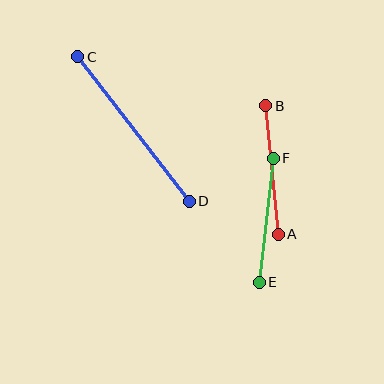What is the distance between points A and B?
The distance is approximately 129 pixels.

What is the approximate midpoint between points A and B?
The midpoint is at approximately (272, 170) pixels.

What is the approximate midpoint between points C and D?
The midpoint is at approximately (134, 129) pixels.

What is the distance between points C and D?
The distance is approximately 182 pixels.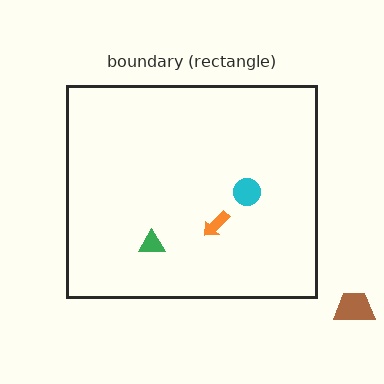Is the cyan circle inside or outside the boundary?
Inside.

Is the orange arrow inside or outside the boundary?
Inside.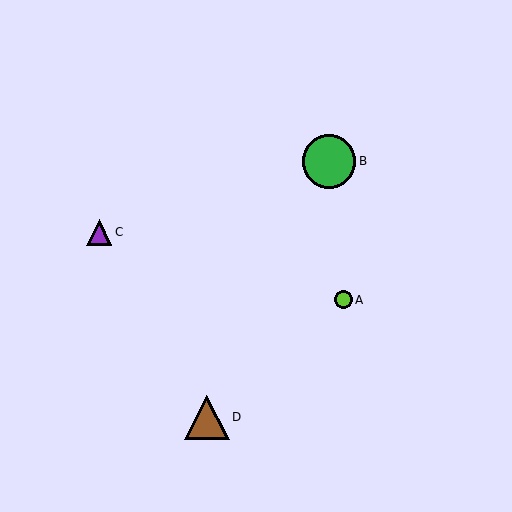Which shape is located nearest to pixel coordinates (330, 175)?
The green circle (labeled B) at (329, 161) is nearest to that location.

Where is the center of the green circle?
The center of the green circle is at (329, 161).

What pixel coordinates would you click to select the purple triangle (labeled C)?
Click at (99, 232) to select the purple triangle C.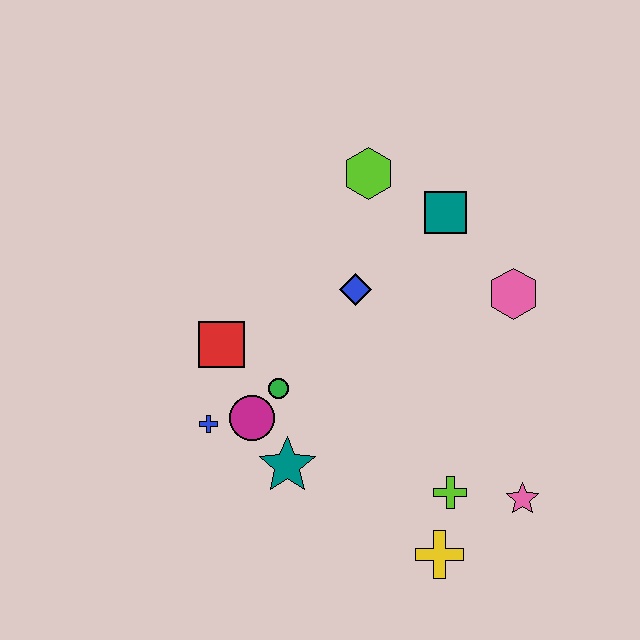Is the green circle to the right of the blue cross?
Yes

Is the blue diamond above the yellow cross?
Yes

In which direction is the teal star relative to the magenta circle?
The teal star is below the magenta circle.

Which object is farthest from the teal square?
The yellow cross is farthest from the teal square.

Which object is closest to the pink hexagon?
The teal square is closest to the pink hexagon.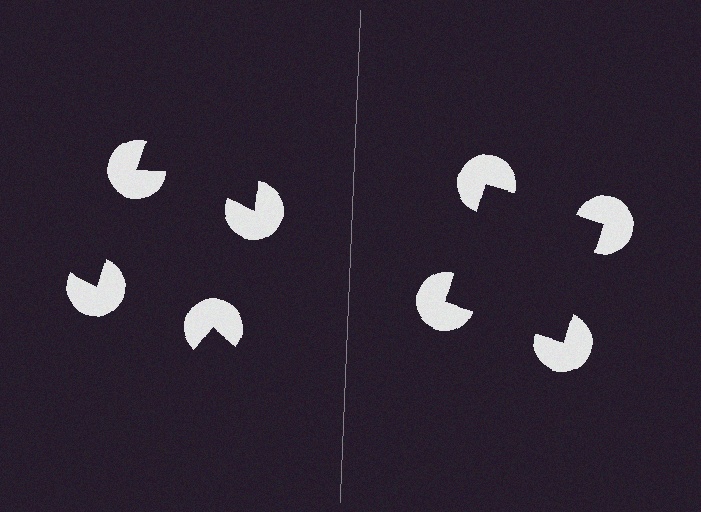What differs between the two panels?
The pac-man discs are positioned identically on both sides; only the wedge orientations differ. On the right they align to a square; on the left they are misaligned.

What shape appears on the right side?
An illusory square.